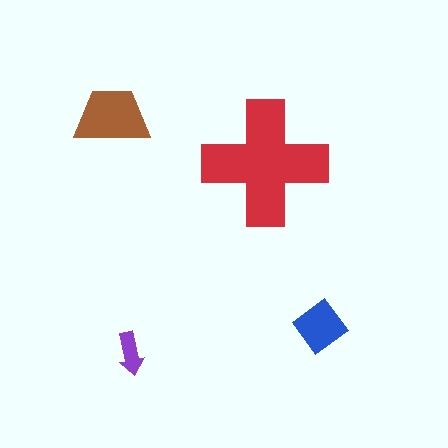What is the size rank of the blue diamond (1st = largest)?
3rd.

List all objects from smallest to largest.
The purple arrow, the blue diamond, the brown trapezoid, the red cross.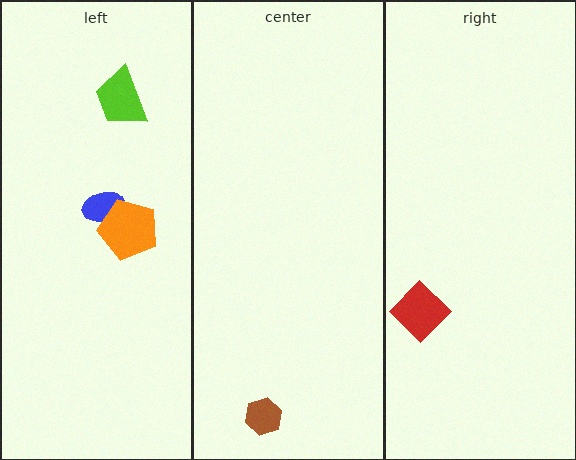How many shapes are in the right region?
1.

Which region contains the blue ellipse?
The left region.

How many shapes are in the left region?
3.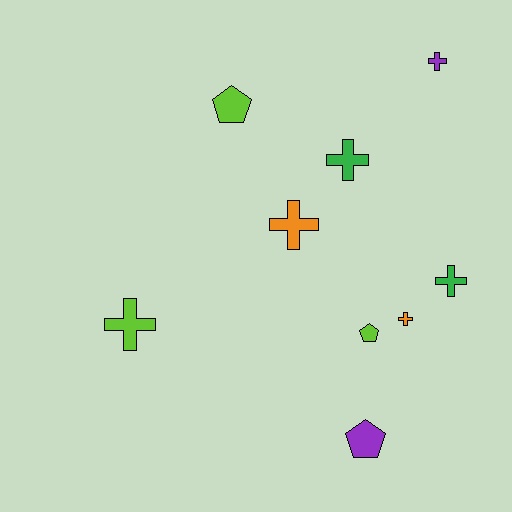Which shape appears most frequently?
Cross, with 6 objects.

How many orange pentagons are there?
There are no orange pentagons.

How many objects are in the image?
There are 9 objects.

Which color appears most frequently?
Lime, with 3 objects.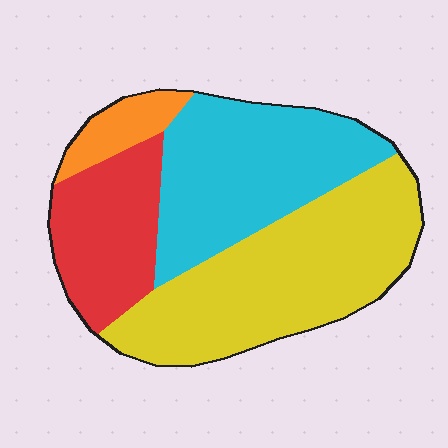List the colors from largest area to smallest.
From largest to smallest: yellow, cyan, red, orange.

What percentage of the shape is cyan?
Cyan covers 32% of the shape.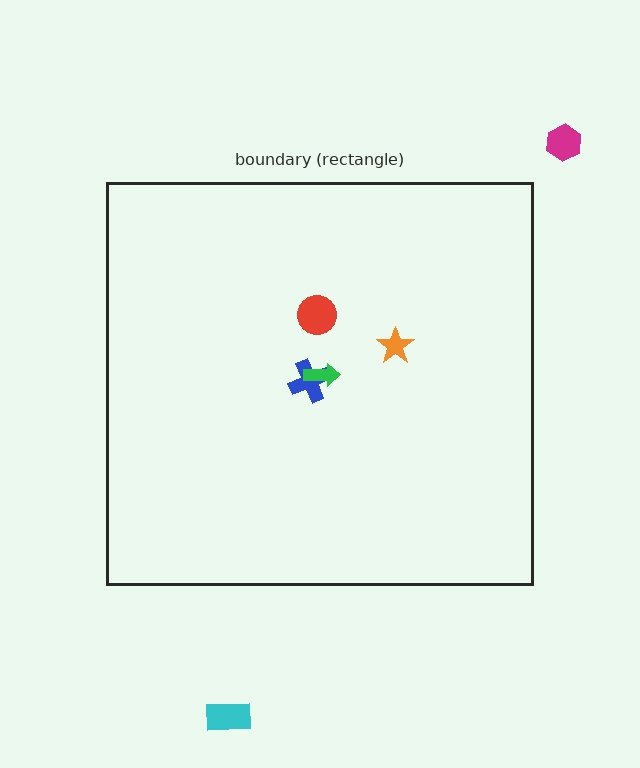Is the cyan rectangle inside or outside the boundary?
Outside.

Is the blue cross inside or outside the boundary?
Inside.